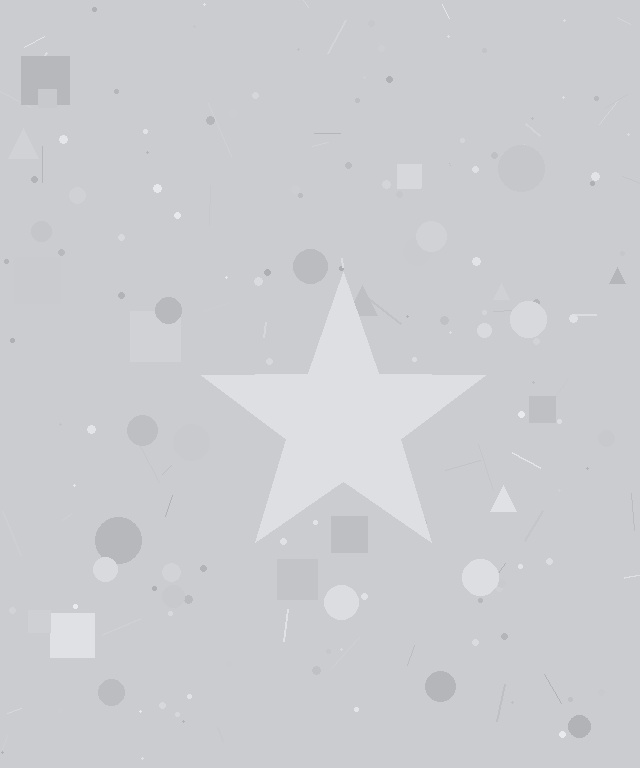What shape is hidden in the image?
A star is hidden in the image.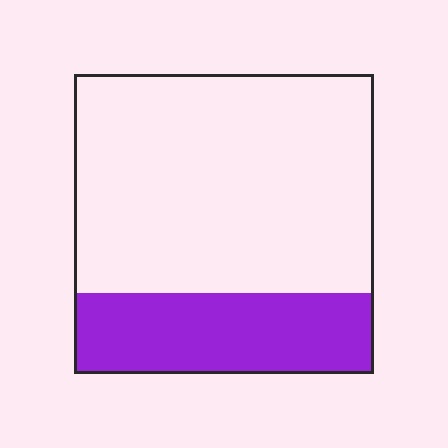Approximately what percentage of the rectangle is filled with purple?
Approximately 25%.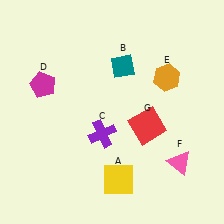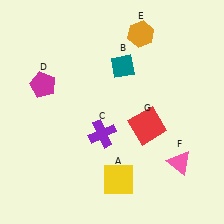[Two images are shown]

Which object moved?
The orange hexagon (E) moved up.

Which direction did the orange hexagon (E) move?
The orange hexagon (E) moved up.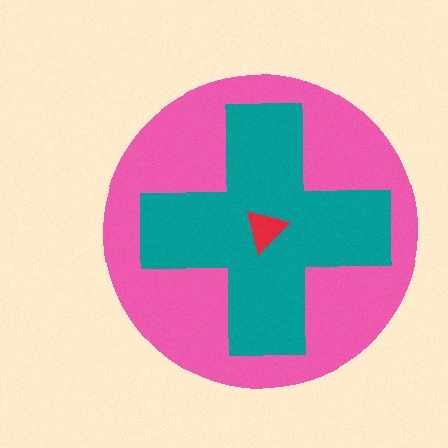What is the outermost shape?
The pink circle.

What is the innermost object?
The red triangle.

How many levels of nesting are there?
3.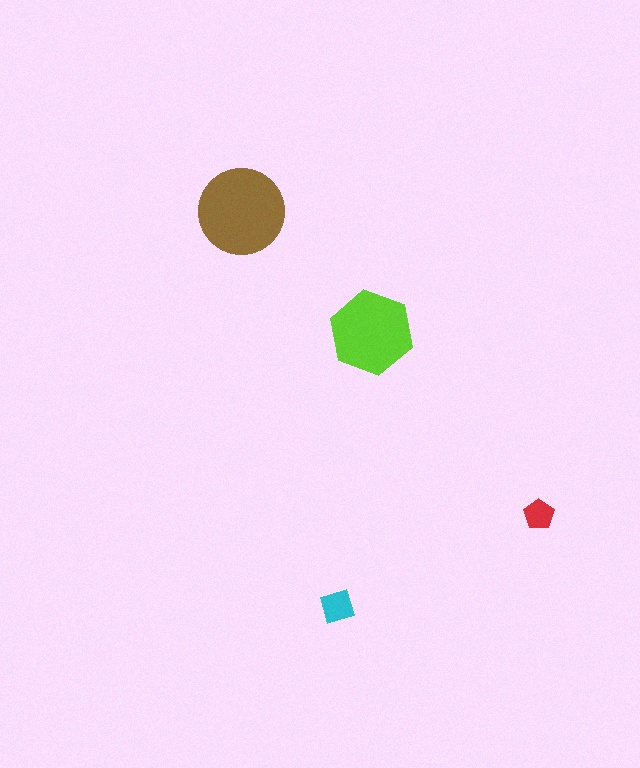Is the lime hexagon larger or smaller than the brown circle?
Smaller.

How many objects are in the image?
There are 4 objects in the image.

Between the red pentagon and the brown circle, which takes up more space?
The brown circle.